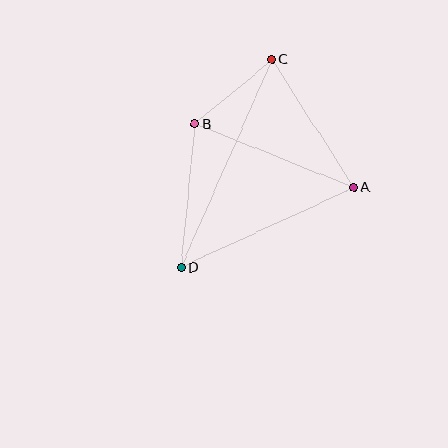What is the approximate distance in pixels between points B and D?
The distance between B and D is approximately 144 pixels.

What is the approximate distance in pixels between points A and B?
The distance between A and B is approximately 170 pixels.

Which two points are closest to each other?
Points B and C are closest to each other.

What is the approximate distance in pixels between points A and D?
The distance between A and D is approximately 191 pixels.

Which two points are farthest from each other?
Points C and D are farthest from each other.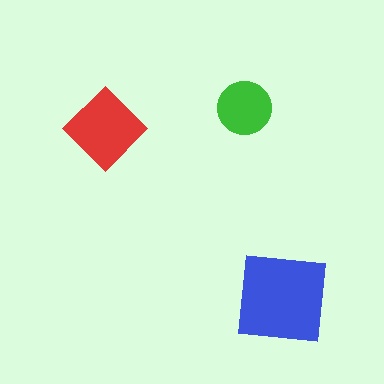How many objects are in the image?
There are 3 objects in the image.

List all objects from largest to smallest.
The blue square, the red diamond, the green circle.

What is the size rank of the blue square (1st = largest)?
1st.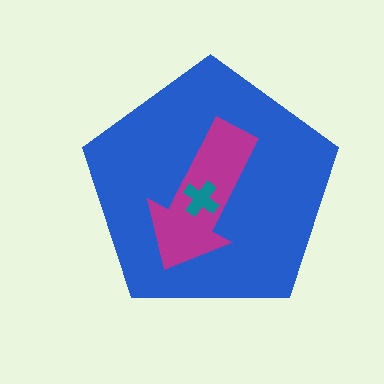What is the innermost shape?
The teal cross.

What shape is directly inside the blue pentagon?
The magenta arrow.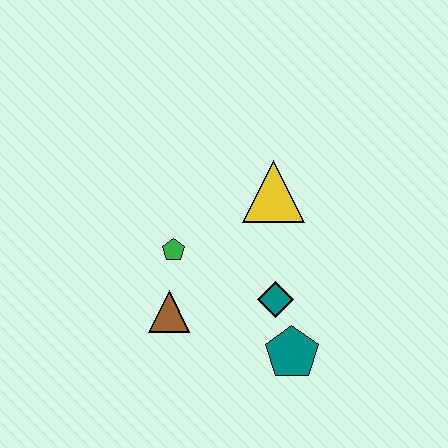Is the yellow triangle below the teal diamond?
No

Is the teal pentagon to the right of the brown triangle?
Yes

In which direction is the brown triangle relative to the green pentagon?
The brown triangle is below the green pentagon.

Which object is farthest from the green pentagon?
The teal pentagon is farthest from the green pentagon.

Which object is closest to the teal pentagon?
The teal diamond is closest to the teal pentagon.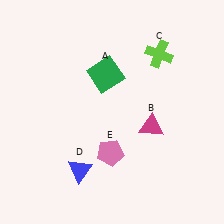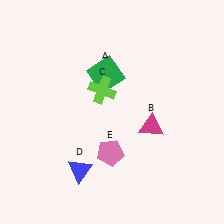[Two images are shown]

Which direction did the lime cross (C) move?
The lime cross (C) moved left.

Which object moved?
The lime cross (C) moved left.